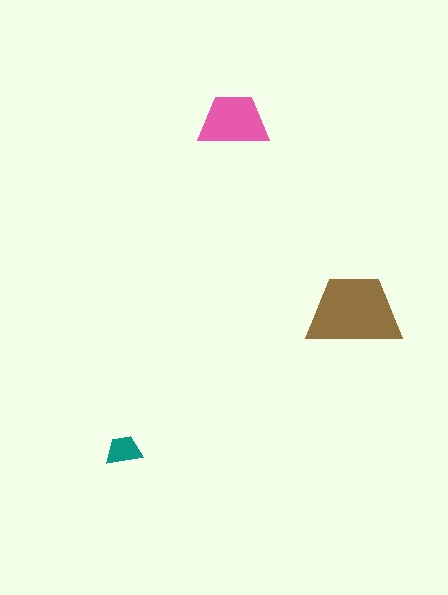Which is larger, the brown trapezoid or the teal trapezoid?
The brown one.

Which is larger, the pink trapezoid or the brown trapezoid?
The brown one.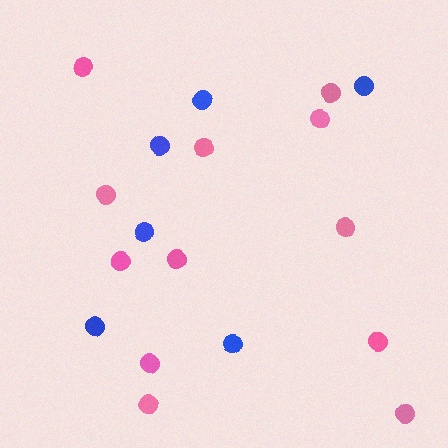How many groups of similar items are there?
There are 2 groups: one group of blue circles (6) and one group of pink circles (12).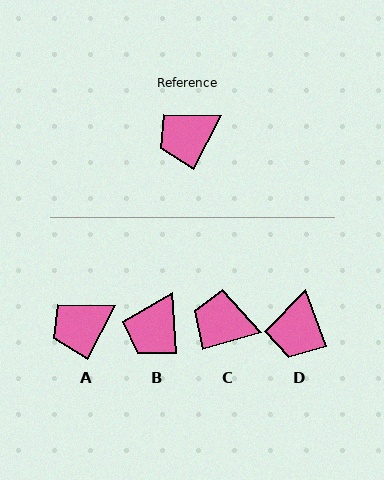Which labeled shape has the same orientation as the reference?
A.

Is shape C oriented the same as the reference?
No, it is off by about 47 degrees.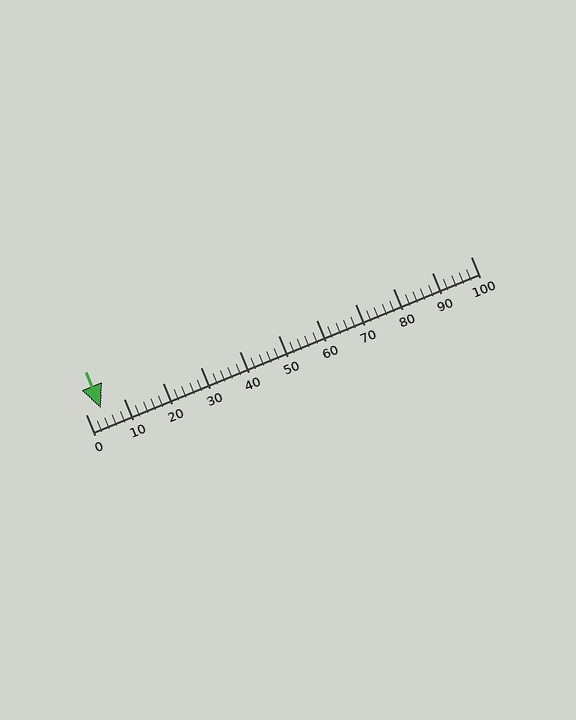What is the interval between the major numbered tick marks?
The major tick marks are spaced 10 units apart.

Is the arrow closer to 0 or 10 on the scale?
The arrow is closer to 0.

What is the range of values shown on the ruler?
The ruler shows values from 0 to 100.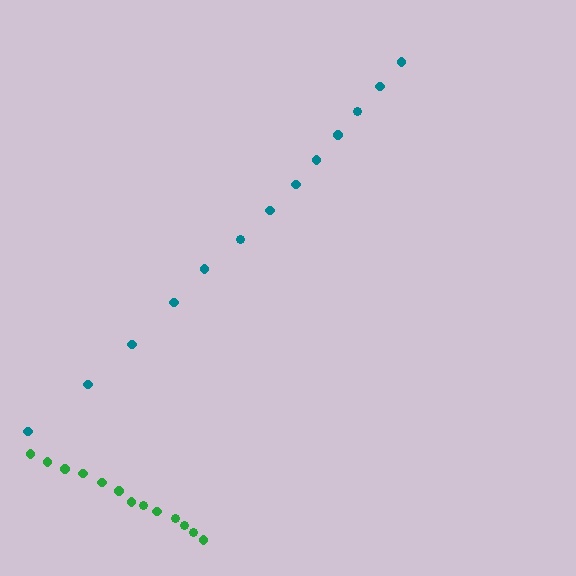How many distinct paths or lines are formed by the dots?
There are 2 distinct paths.